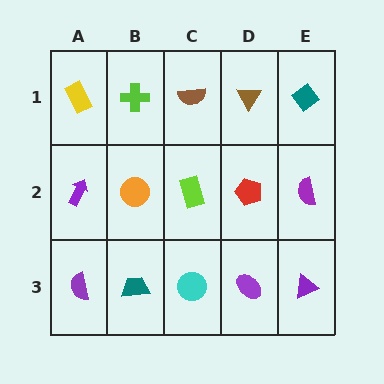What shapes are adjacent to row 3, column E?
A purple semicircle (row 2, column E), a purple ellipse (row 3, column D).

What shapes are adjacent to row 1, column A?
A purple arrow (row 2, column A), a lime cross (row 1, column B).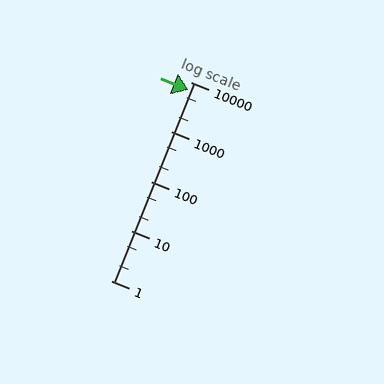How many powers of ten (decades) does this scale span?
The scale spans 4 decades, from 1 to 10000.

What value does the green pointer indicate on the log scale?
The pointer indicates approximately 6900.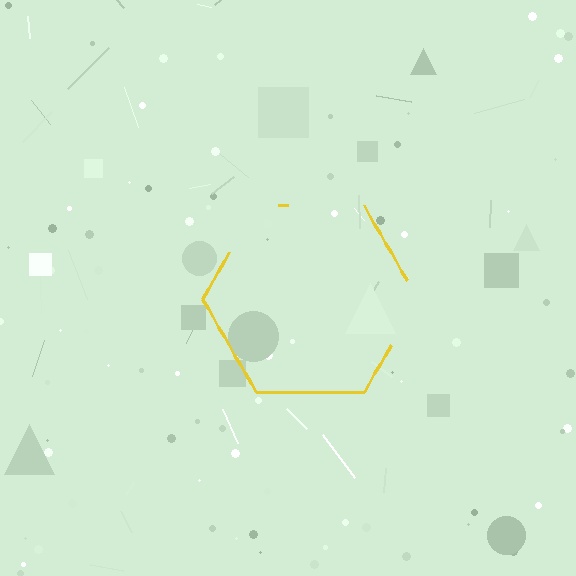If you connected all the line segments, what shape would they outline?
They would outline a hexagon.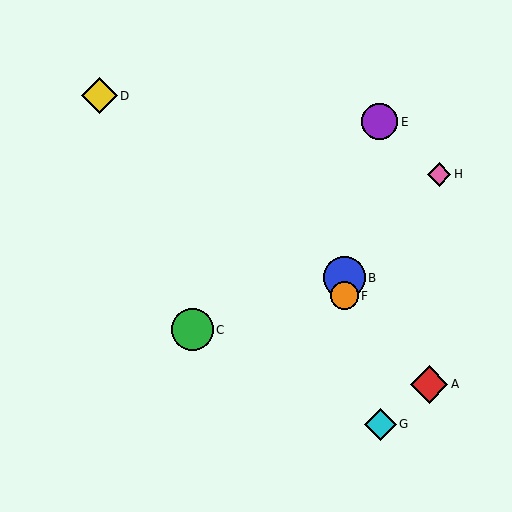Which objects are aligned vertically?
Objects B, F are aligned vertically.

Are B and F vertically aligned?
Yes, both are at x≈344.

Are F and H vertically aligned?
No, F is at x≈344 and H is at x≈439.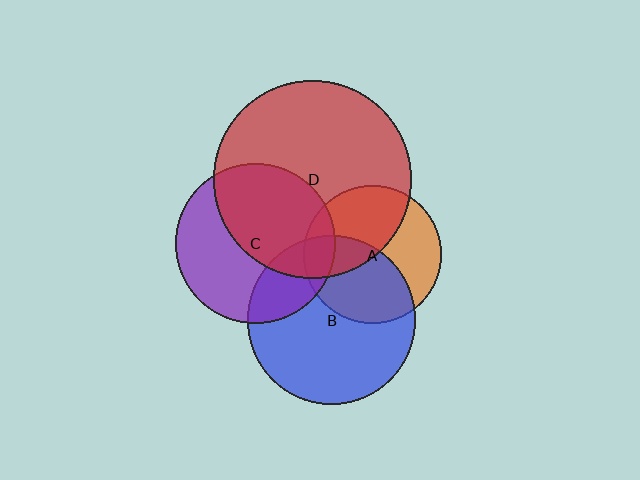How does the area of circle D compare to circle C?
Approximately 1.5 times.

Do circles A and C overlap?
Yes.